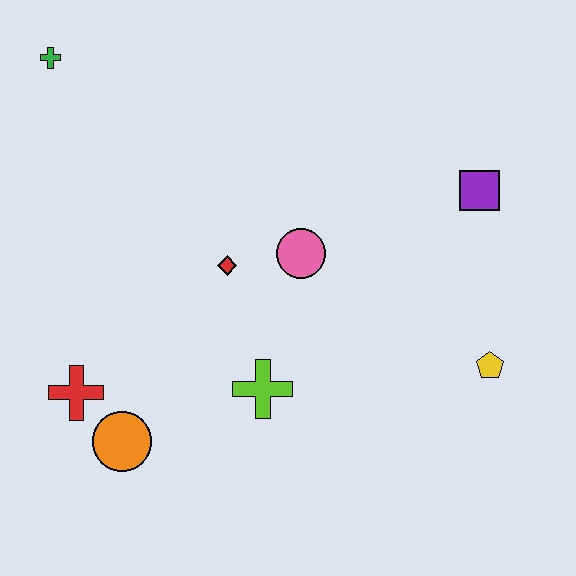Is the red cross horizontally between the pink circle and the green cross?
Yes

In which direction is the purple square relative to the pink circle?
The purple square is to the right of the pink circle.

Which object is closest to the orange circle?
The red cross is closest to the orange circle.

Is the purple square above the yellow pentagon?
Yes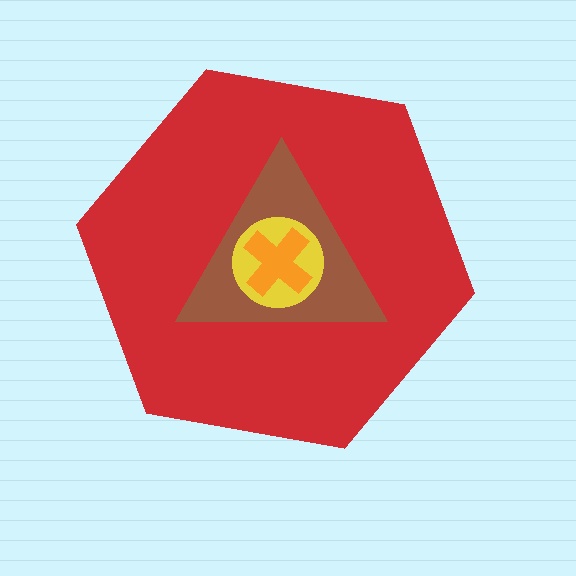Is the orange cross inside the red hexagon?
Yes.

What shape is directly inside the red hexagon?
The brown triangle.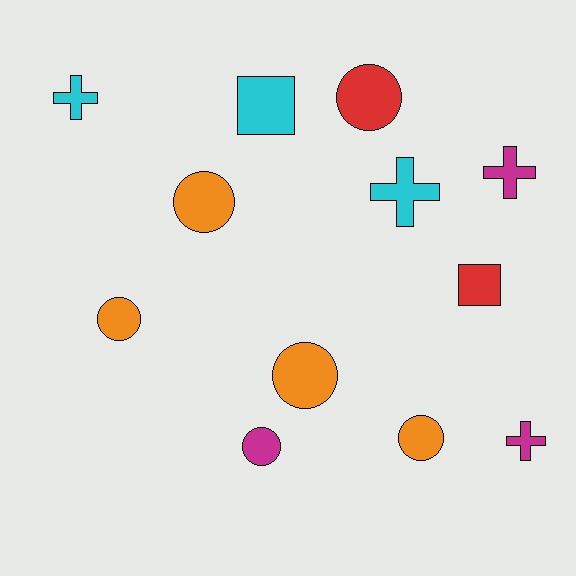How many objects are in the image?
There are 12 objects.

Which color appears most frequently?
Orange, with 4 objects.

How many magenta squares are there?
There are no magenta squares.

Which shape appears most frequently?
Circle, with 6 objects.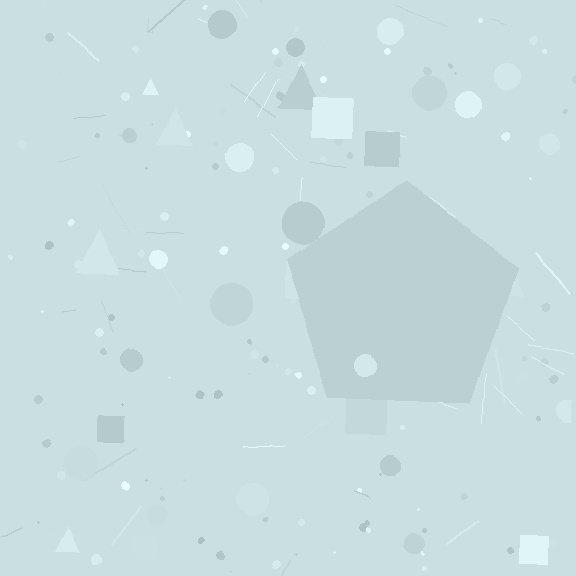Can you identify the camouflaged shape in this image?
The camouflaged shape is a pentagon.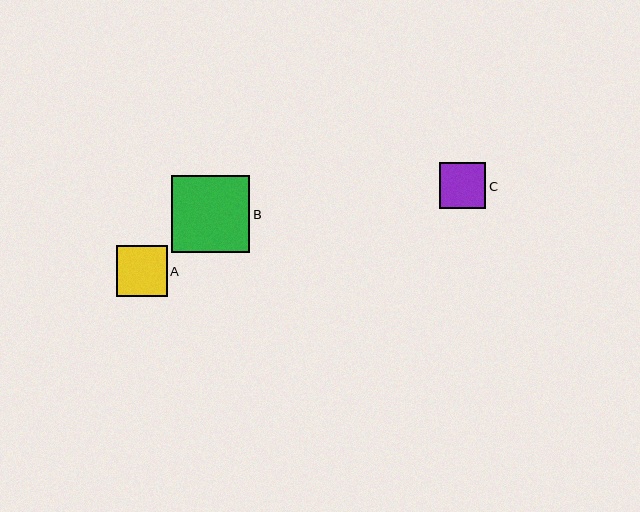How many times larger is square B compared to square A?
Square B is approximately 1.5 times the size of square A.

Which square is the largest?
Square B is the largest with a size of approximately 78 pixels.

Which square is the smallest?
Square C is the smallest with a size of approximately 46 pixels.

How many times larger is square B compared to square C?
Square B is approximately 1.7 times the size of square C.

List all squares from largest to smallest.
From largest to smallest: B, A, C.